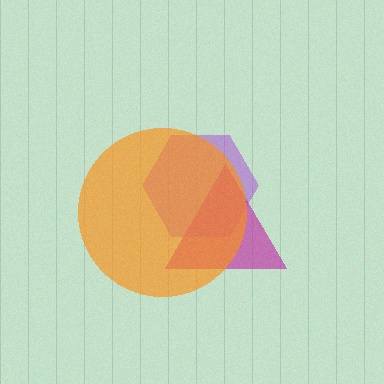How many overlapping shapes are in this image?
There are 3 overlapping shapes in the image.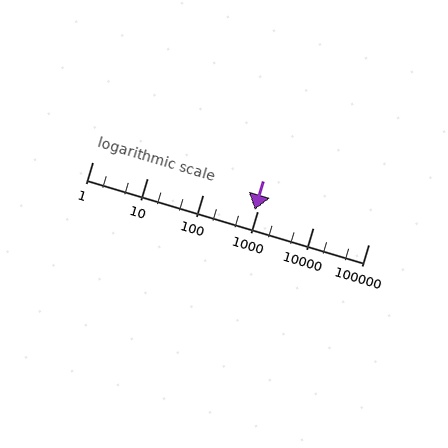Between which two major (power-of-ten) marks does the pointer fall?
The pointer is between 100 and 1000.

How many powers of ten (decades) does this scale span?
The scale spans 5 decades, from 1 to 100000.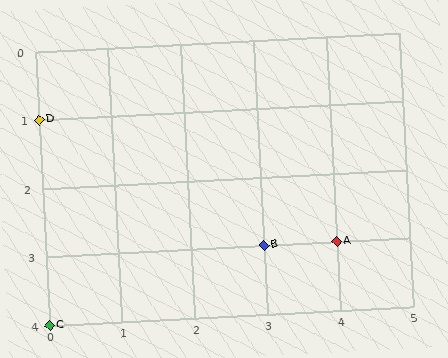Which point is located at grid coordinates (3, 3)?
Point B is at (3, 3).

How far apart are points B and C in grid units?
Points B and C are 3 columns and 1 row apart (about 3.2 grid units diagonally).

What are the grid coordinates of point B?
Point B is at grid coordinates (3, 3).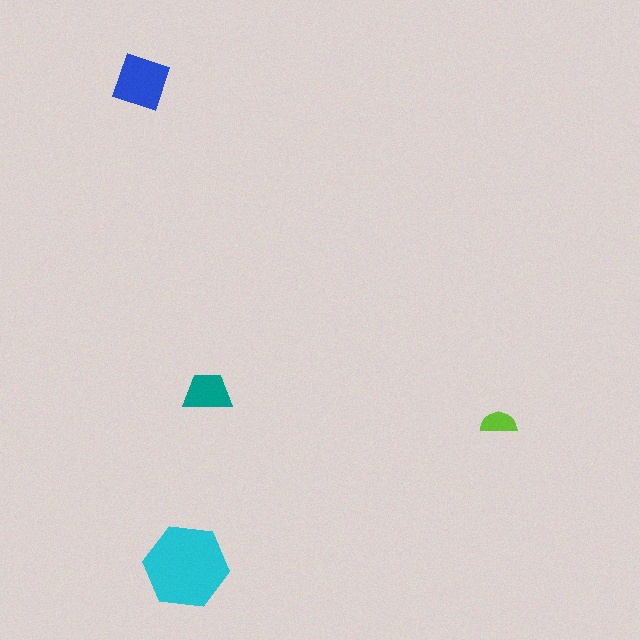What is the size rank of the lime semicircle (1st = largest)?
4th.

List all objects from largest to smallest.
The cyan hexagon, the blue square, the teal trapezoid, the lime semicircle.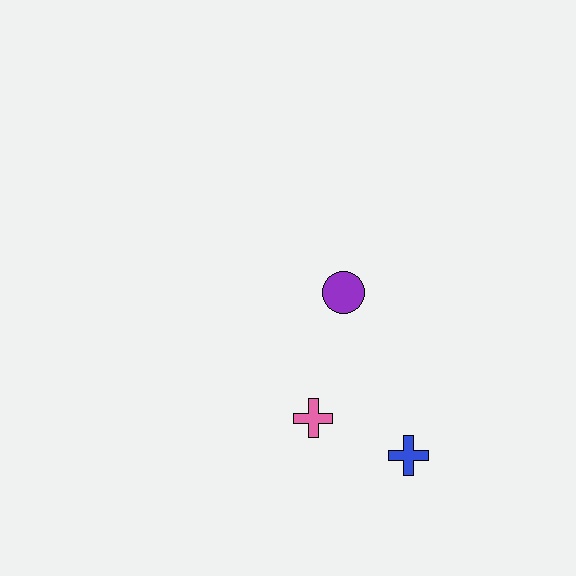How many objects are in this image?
There are 3 objects.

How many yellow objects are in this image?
There are no yellow objects.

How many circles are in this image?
There is 1 circle.